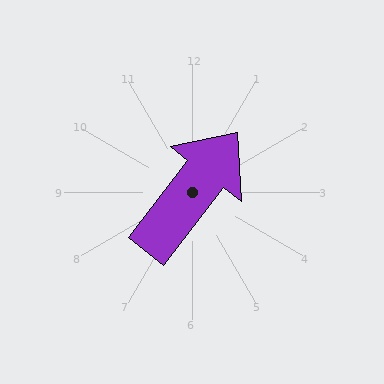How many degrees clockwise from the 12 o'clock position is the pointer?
Approximately 38 degrees.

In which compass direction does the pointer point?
Northeast.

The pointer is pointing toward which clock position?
Roughly 1 o'clock.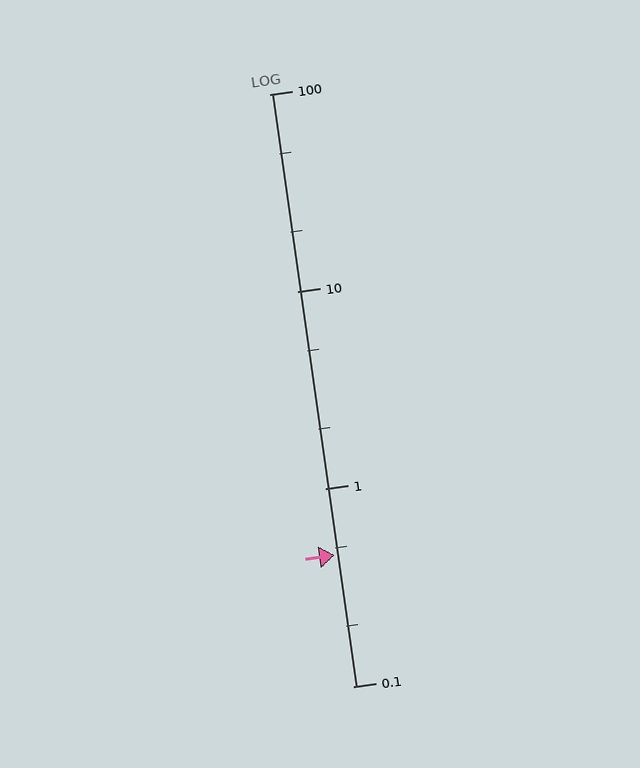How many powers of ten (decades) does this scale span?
The scale spans 3 decades, from 0.1 to 100.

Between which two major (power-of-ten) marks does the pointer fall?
The pointer is between 0.1 and 1.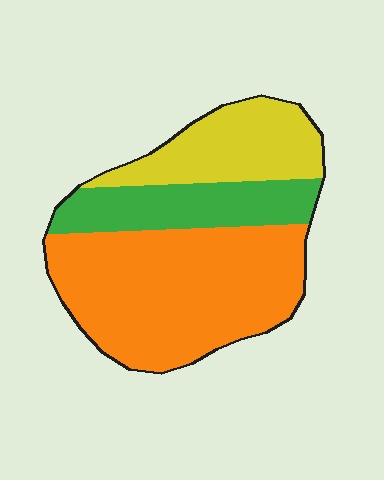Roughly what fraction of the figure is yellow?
Yellow takes up between a sixth and a third of the figure.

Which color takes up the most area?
Orange, at roughly 55%.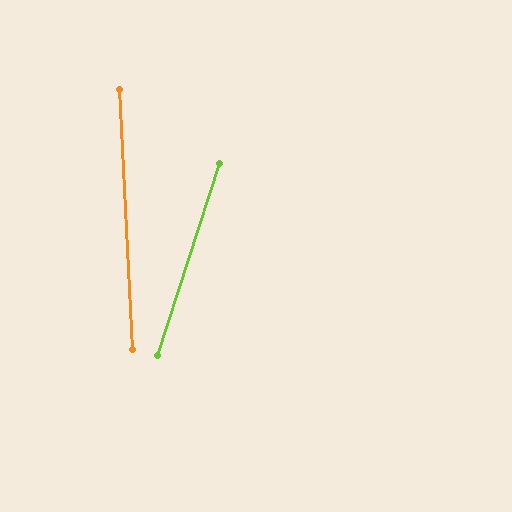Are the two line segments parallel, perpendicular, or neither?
Neither parallel nor perpendicular — they differ by about 21°.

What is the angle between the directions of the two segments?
Approximately 21 degrees.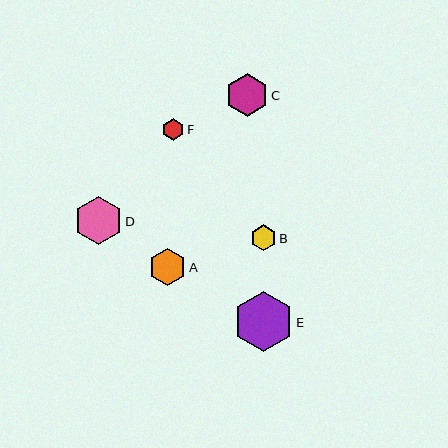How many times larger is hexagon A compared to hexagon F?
Hexagon A is approximately 1.7 times the size of hexagon F.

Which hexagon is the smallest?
Hexagon F is the smallest with a size of approximately 22 pixels.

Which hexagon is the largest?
Hexagon E is the largest with a size of approximately 60 pixels.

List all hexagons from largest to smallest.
From largest to smallest: E, D, C, A, B, F.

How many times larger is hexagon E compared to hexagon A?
Hexagon E is approximately 1.6 times the size of hexagon A.